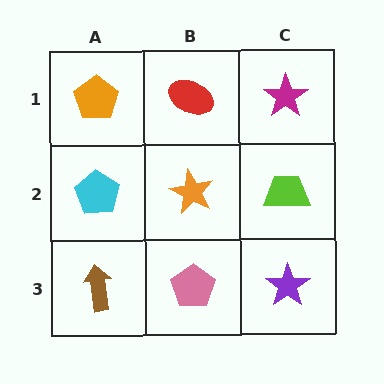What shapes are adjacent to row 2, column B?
A red ellipse (row 1, column B), a pink pentagon (row 3, column B), a cyan pentagon (row 2, column A), a lime trapezoid (row 2, column C).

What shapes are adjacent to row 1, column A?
A cyan pentagon (row 2, column A), a red ellipse (row 1, column B).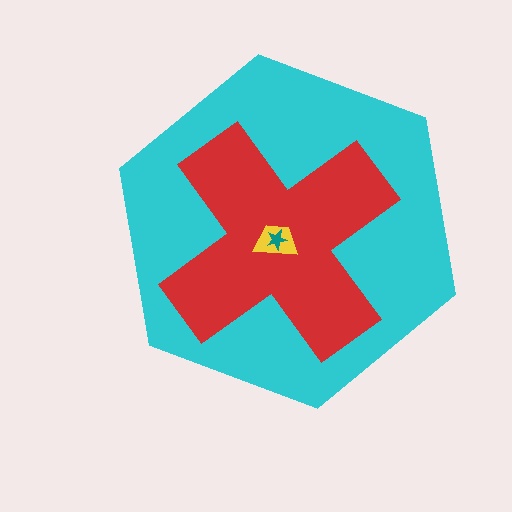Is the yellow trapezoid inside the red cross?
Yes.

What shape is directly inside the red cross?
The yellow trapezoid.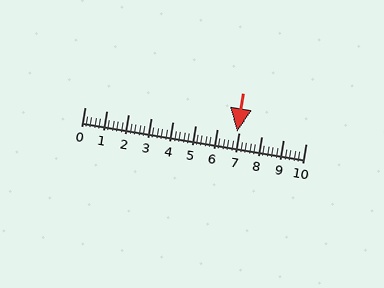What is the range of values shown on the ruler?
The ruler shows values from 0 to 10.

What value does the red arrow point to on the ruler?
The red arrow points to approximately 6.9.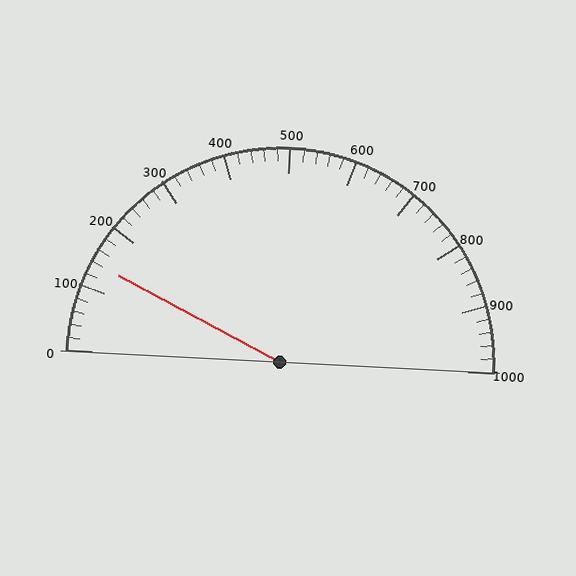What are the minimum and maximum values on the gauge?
The gauge ranges from 0 to 1000.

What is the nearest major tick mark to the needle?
The nearest major tick mark is 100.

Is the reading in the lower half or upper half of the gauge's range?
The reading is in the lower half of the range (0 to 1000).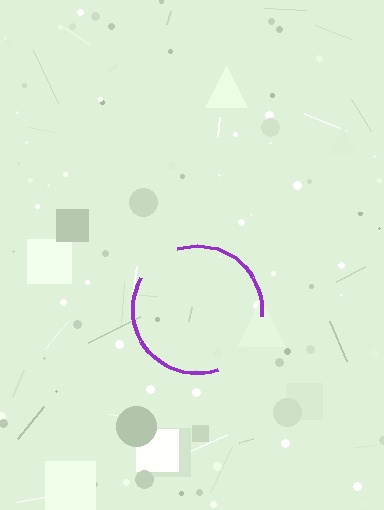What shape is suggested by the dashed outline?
The dashed outline suggests a circle.